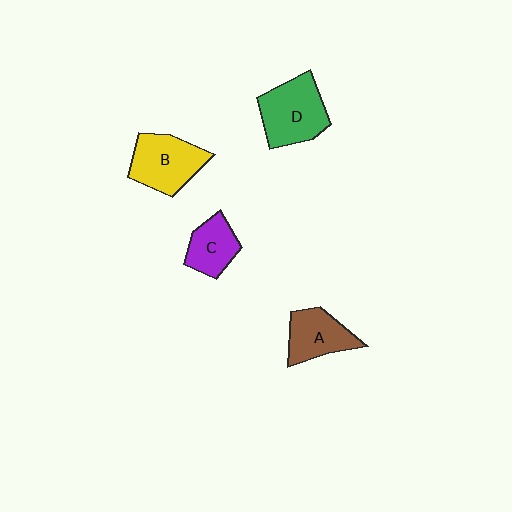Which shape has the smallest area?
Shape C (purple).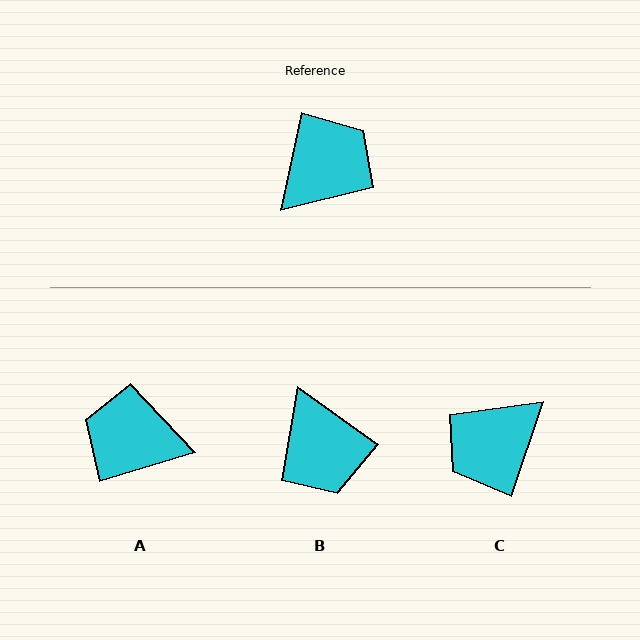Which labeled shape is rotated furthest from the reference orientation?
C, about 174 degrees away.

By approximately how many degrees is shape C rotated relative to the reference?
Approximately 174 degrees counter-clockwise.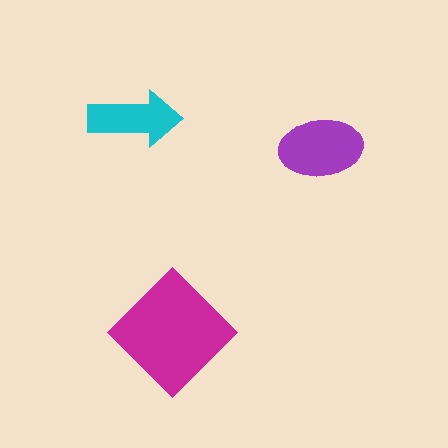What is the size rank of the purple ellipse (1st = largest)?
2nd.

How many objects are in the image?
There are 3 objects in the image.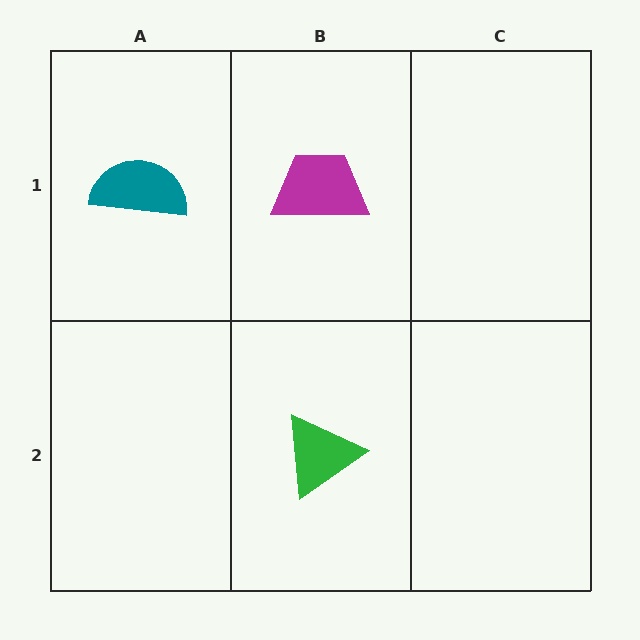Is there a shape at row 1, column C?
No, that cell is empty.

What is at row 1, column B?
A magenta trapezoid.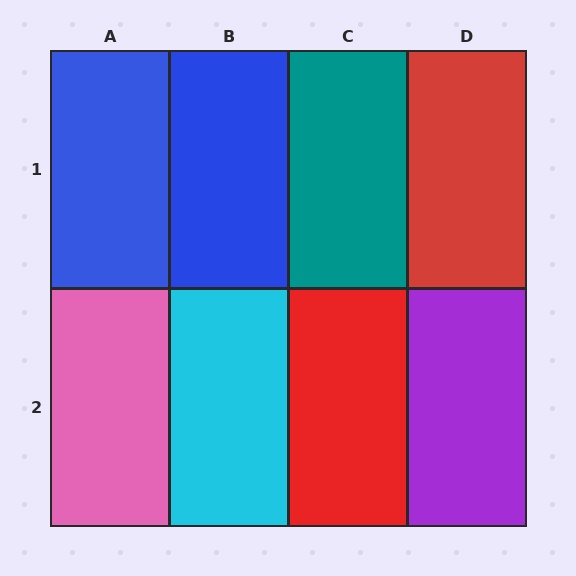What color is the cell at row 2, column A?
Pink.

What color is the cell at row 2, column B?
Cyan.